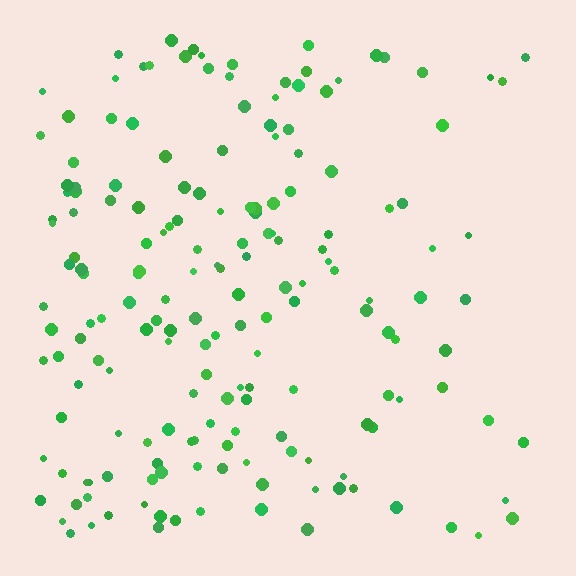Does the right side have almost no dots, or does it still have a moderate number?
Still a moderate number, just noticeably fewer than the left.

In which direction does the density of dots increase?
From right to left, with the left side densest.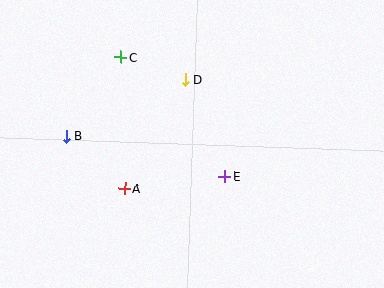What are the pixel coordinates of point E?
Point E is at (225, 176).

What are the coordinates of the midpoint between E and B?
The midpoint between E and B is at (146, 156).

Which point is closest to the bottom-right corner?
Point E is closest to the bottom-right corner.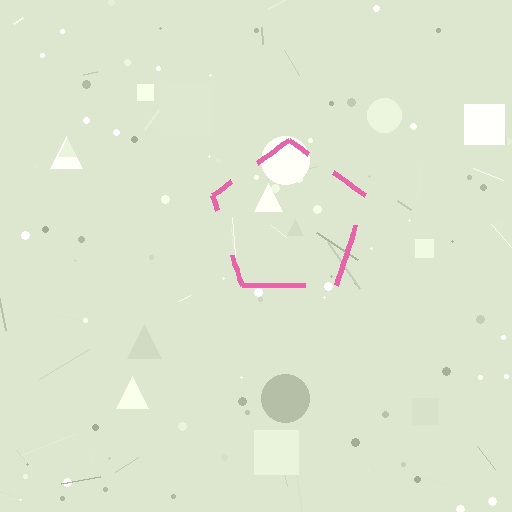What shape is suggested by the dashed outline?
The dashed outline suggests a pentagon.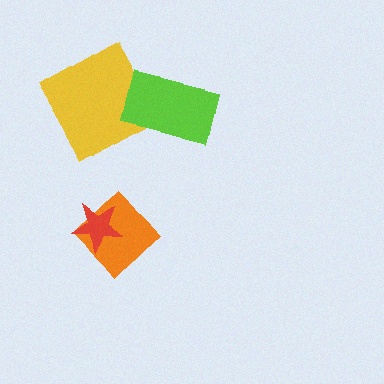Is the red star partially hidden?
No, no other shape covers it.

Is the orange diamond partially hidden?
Yes, it is partially covered by another shape.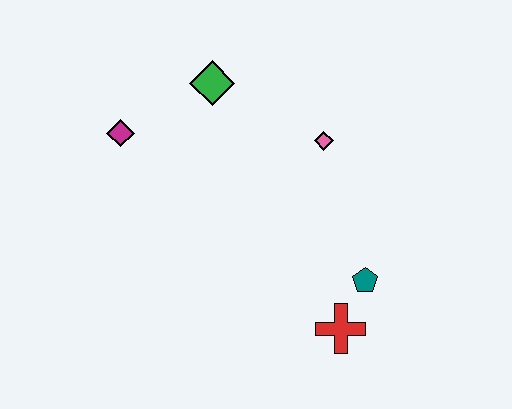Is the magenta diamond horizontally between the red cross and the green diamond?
No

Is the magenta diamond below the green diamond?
Yes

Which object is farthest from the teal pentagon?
The magenta diamond is farthest from the teal pentagon.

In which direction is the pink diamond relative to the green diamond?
The pink diamond is to the right of the green diamond.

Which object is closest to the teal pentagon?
The red cross is closest to the teal pentagon.